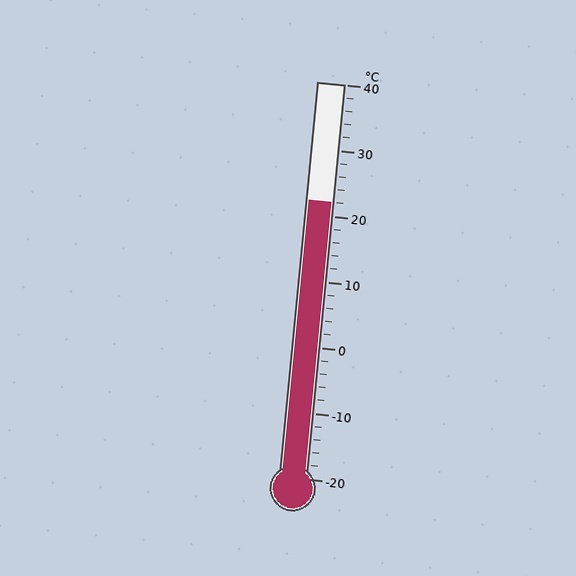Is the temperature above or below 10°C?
The temperature is above 10°C.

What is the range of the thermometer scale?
The thermometer scale ranges from -20°C to 40°C.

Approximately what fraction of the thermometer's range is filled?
The thermometer is filled to approximately 70% of its range.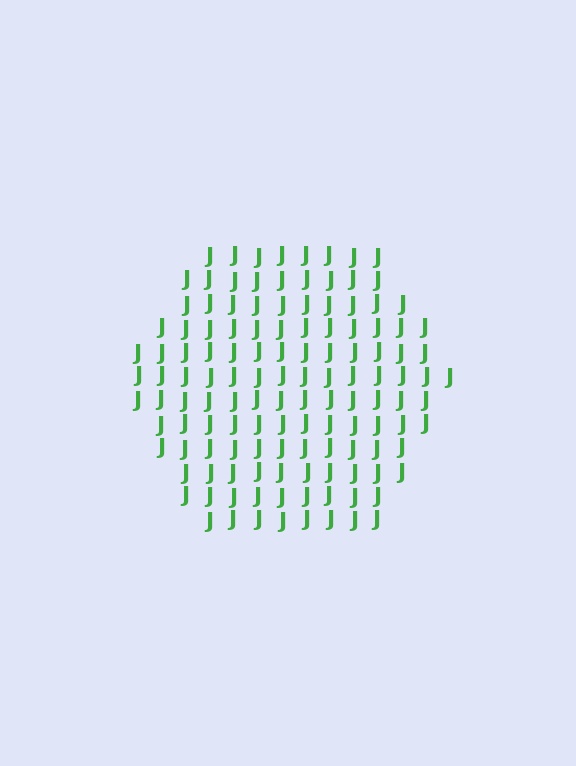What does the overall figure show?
The overall figure shows a hexagon.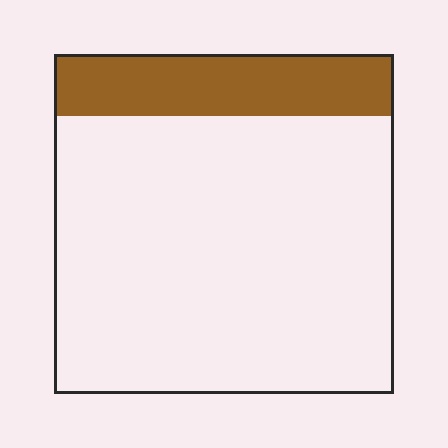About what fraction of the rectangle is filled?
About one sixth (1/6).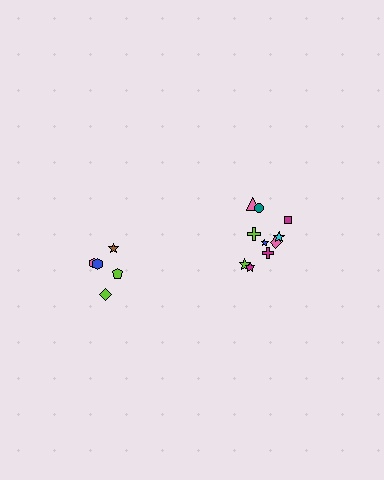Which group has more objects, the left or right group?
The right group.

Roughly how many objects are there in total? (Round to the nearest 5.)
Roughly 15 objects in total.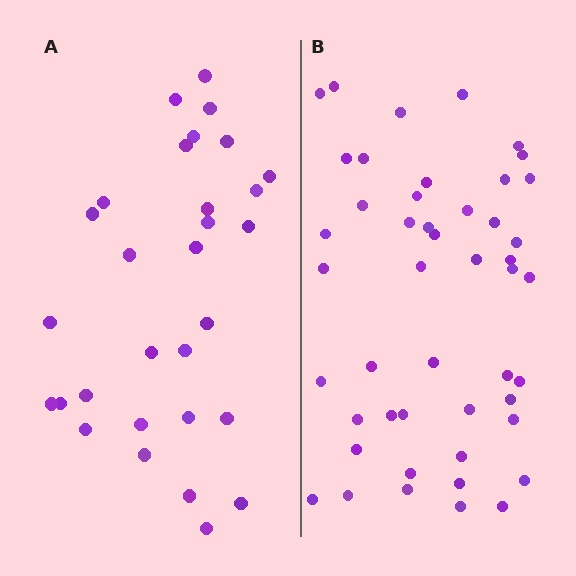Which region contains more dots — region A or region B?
Region B (the right region) has more dots.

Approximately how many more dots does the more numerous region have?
Region B has approximately 15 more dots than region A.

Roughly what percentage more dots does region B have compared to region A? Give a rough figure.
About 55% more.